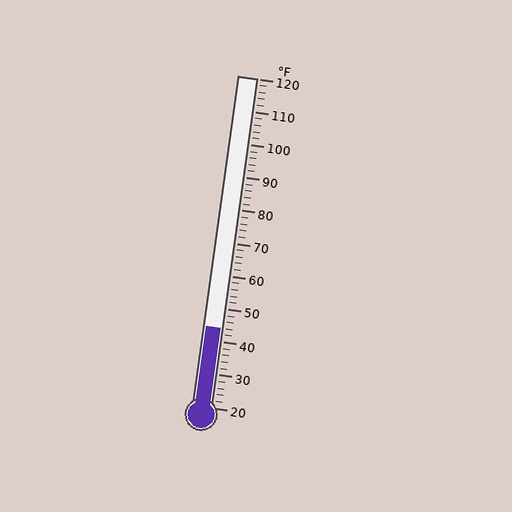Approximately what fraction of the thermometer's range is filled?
The thermometer is filled to approximately 25% of its range.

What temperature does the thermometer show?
The thermometer shows approximately 44°F.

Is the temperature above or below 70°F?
The temperature is below 70°F.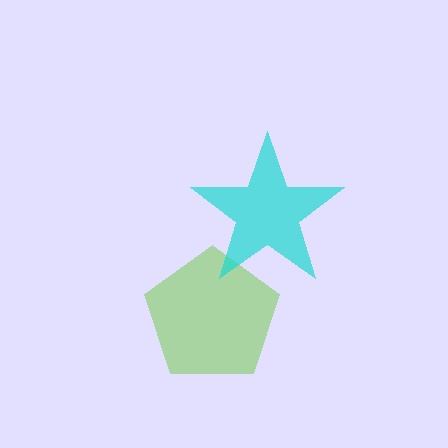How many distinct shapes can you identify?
There are 2 distinct shapes: a lime pentagon, a cyan star.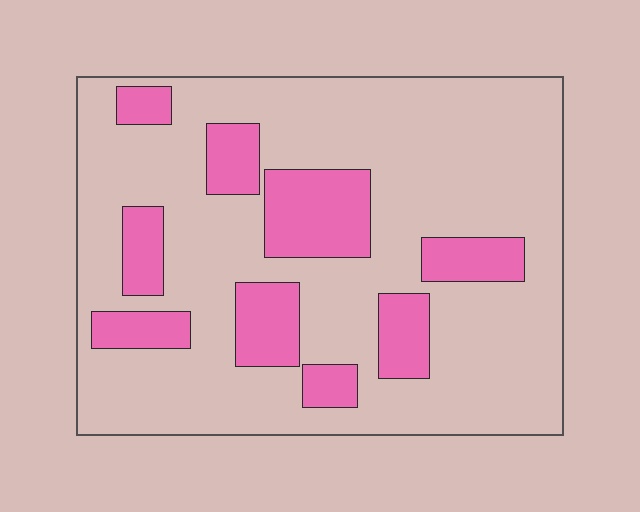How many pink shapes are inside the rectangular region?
9.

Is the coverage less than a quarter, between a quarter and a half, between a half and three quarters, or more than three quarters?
Less than a quarter.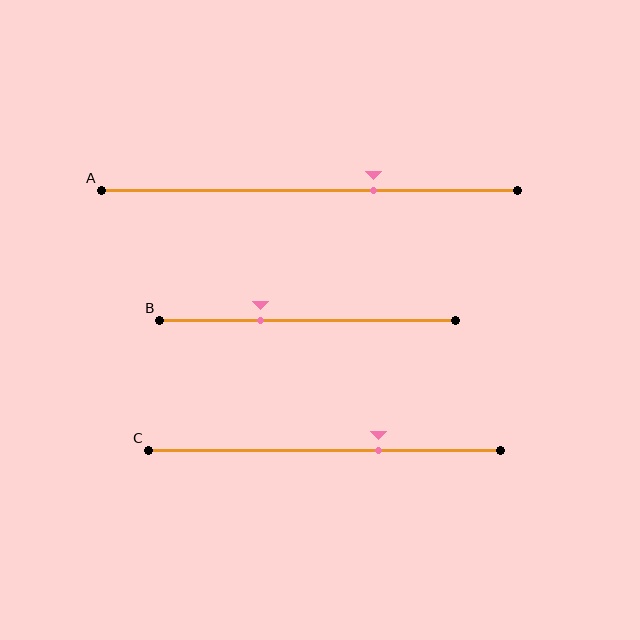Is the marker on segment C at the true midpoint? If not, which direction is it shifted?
No, the marker on segment C is shifted to the right by about 15% of the segment length.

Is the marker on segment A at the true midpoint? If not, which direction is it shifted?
No, the marker on segment A is shifted to the right by about 15% of the segment length.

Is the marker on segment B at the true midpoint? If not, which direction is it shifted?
No, the marker on segment B is shifted to the left by about 16% of the segment length.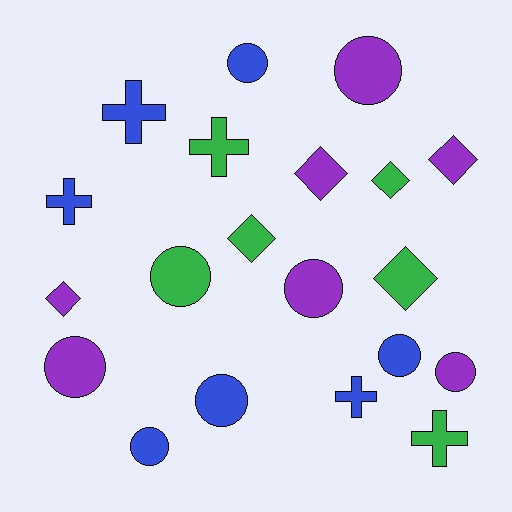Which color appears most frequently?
Blue, with 7 objects.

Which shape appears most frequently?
Circle, with 9 objects.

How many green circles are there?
There is 1 green circle.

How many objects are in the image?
There are 20 objects.